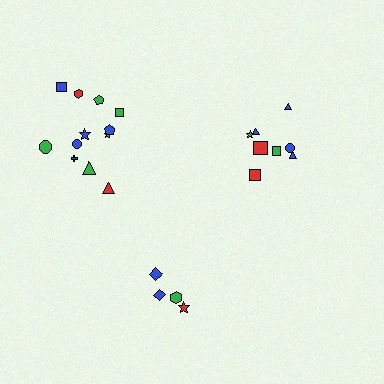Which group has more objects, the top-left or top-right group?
The top-left group.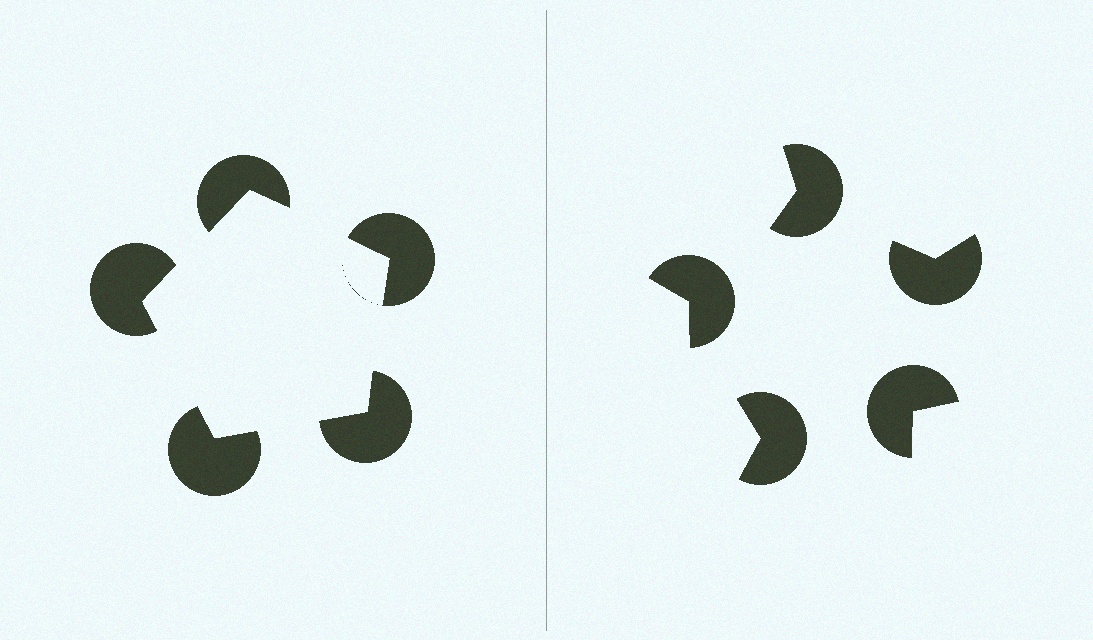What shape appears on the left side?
An illusory pentagon.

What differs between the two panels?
The pac-man discs are positioned identically on both sides; only the wedge orientations differ. On the left they align to a pentagon; on the right they are misaligned.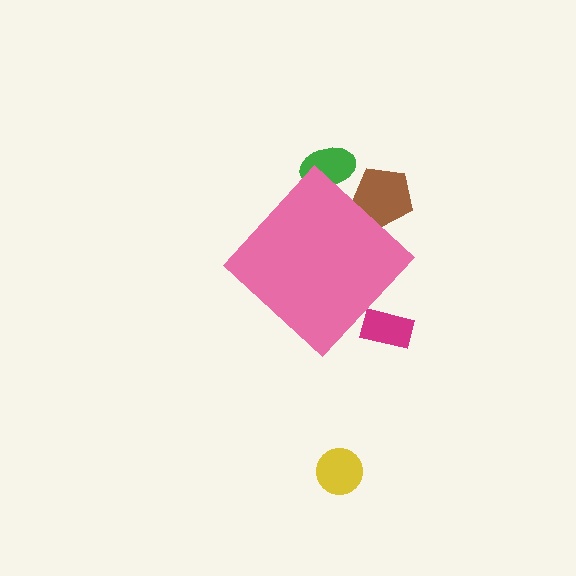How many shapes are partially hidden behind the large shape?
3 shapes are partially hidden.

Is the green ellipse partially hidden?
Yes, the green ellipse is partially hidden behind the pink diamond.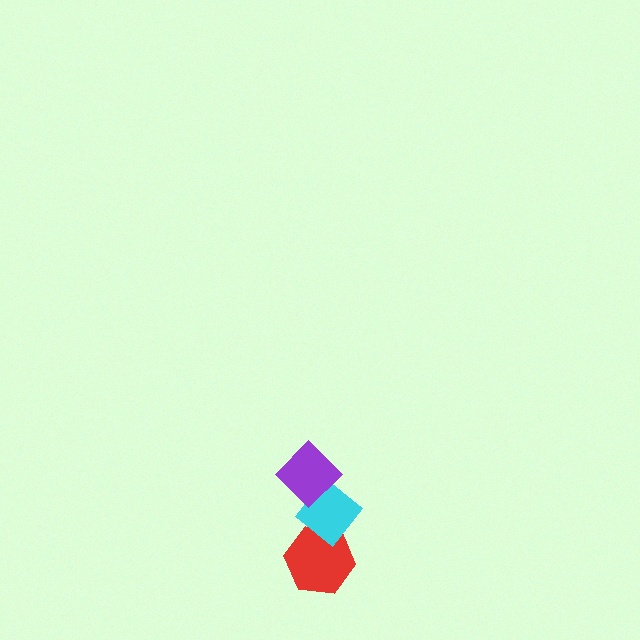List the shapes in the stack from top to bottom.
From top to bottom: the purple diamond, the cyan diamond, the red hexagon.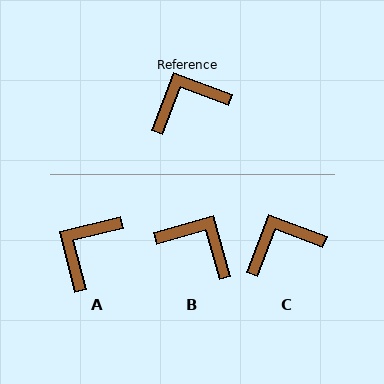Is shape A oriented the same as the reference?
No, it is off by about 35 degrees.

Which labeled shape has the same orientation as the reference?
C.